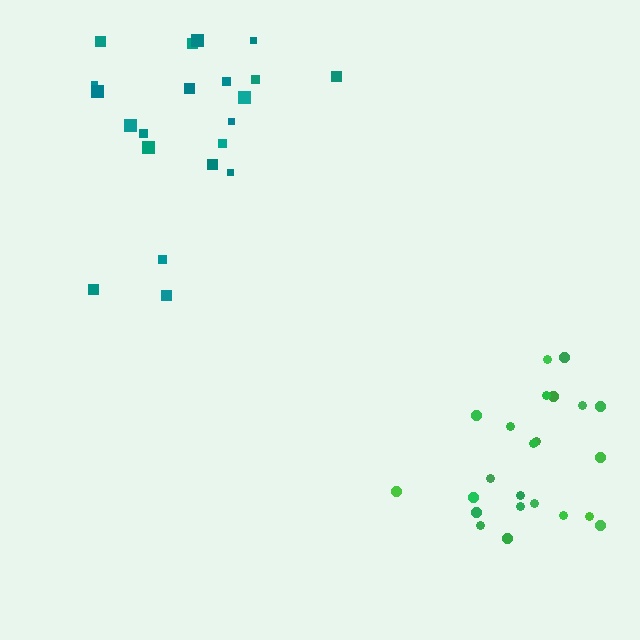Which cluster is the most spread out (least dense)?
Teal.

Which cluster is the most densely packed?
Green.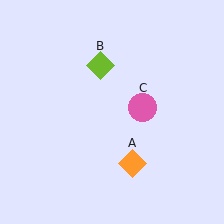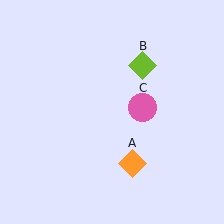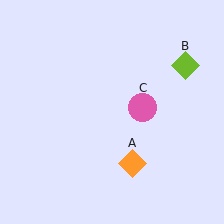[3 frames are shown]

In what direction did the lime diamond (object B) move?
The lime diamond (object B) moved right.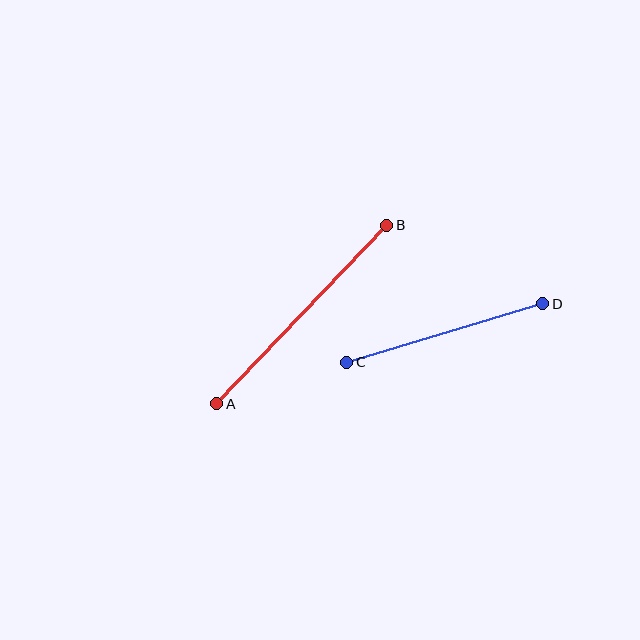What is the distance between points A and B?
The distance is approximately 246 pixels.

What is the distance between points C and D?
The distance is approximately 204 pixels.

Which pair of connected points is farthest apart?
Points A and B are farthest apart.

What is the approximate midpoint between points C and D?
The midpoint is at approximately (445, 333) pixels.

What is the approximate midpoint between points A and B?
The midpoint is at approximately (302, 315) pixels.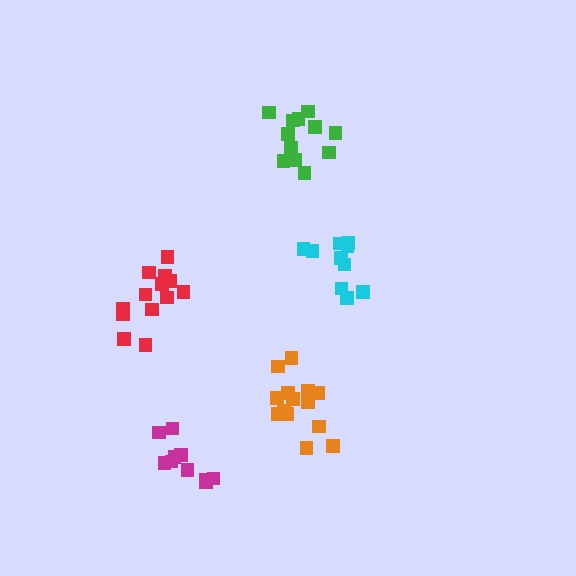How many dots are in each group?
Group 1: 13 dots, Group 2: 10 dots, Group 3: 14 dots, Group 4: 12 dots, Group 5: 10 dots (59 total).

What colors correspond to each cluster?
The clusters are colored: red, magenta, orange, green, cyan.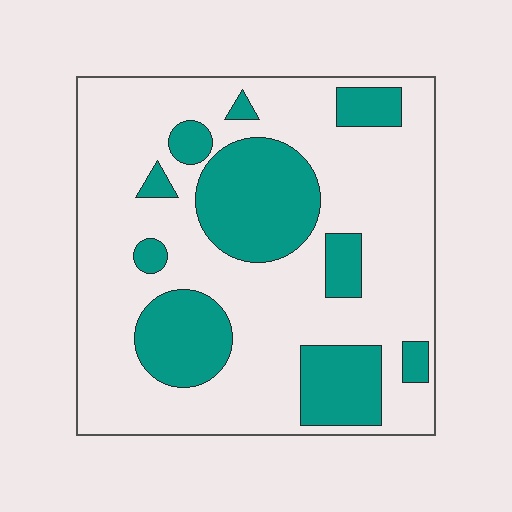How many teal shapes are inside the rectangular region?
10.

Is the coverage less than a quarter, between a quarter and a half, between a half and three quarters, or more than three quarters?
Between a quarter and a half.